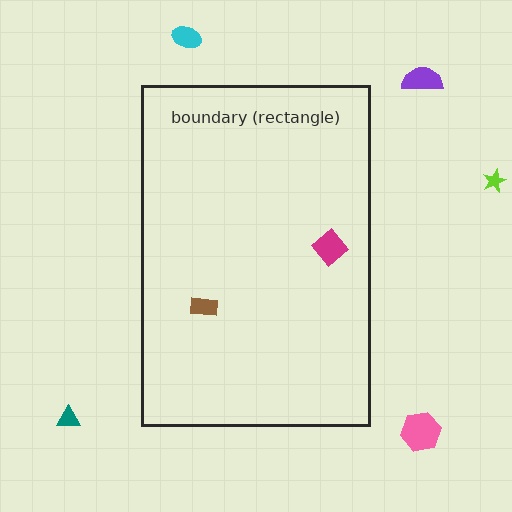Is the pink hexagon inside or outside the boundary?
Outside.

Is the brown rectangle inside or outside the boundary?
Inside.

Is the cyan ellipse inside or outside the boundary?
Outside.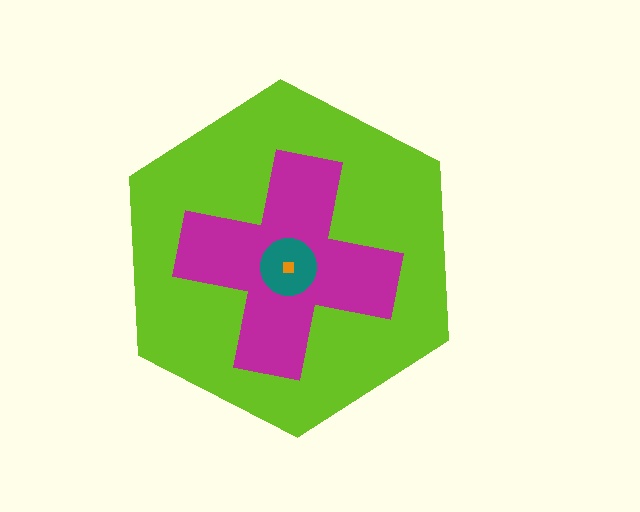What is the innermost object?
The orange square.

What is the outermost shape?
The lime hexagon.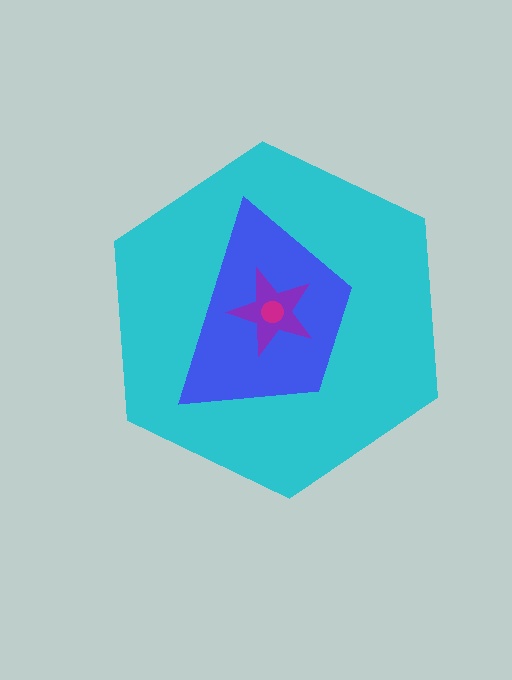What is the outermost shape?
The cyan hexagon.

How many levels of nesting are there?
4.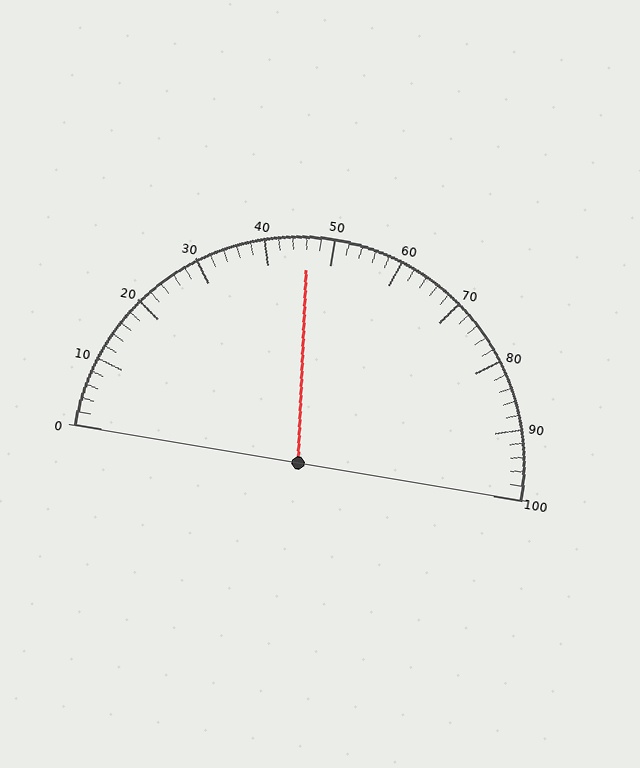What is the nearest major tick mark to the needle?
The nearest major tick mark is 50.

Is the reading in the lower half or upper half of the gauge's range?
The reading is in the lower half of the range (0 to 100).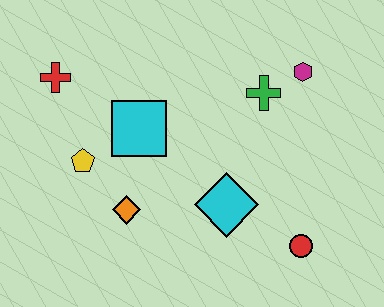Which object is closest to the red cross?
The yellow pentagon is closest to the red cross.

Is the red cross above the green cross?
Yes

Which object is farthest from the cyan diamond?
The red cross is farthest from the cyan diamond.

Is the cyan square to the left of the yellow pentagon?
No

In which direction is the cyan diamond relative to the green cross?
The cyan diamond is below the green cross.